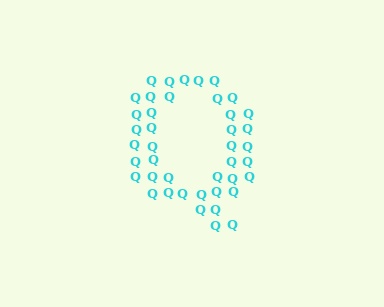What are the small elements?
The small elements are letter Q's.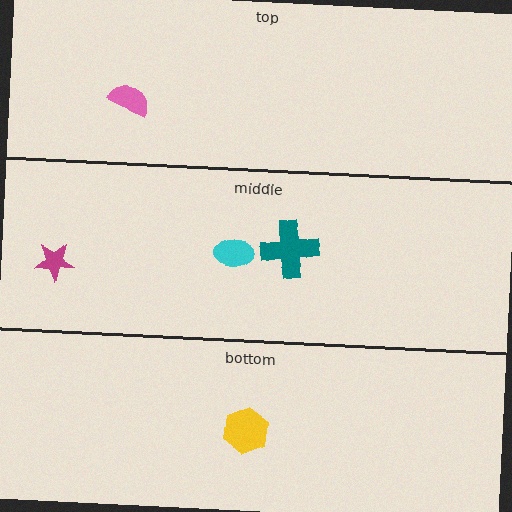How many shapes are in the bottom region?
1.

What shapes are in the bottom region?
The yellow hexagon.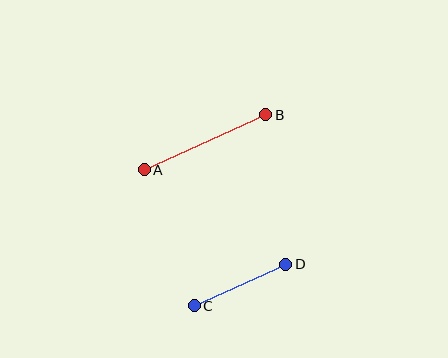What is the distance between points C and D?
The distance is approximately 100 pixels.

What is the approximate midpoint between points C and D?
The midpoint is at approximately (240, 285) pixels.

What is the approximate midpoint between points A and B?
The midpoint is at approximately (205, 142) pixels.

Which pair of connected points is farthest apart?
Points A and B are farthest apart.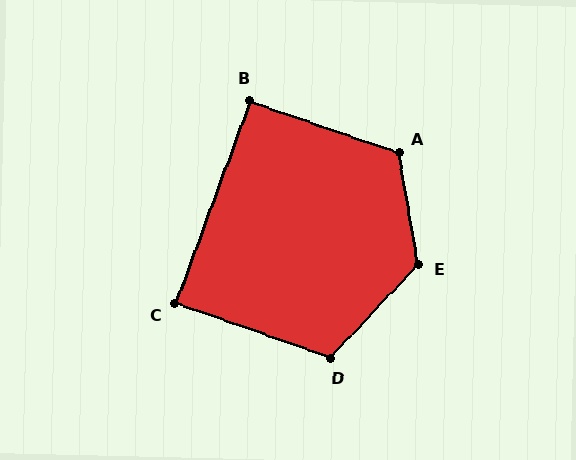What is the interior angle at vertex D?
Approximately 114 degrees (obtuse).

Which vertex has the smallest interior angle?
C, at approximately 89 degrees.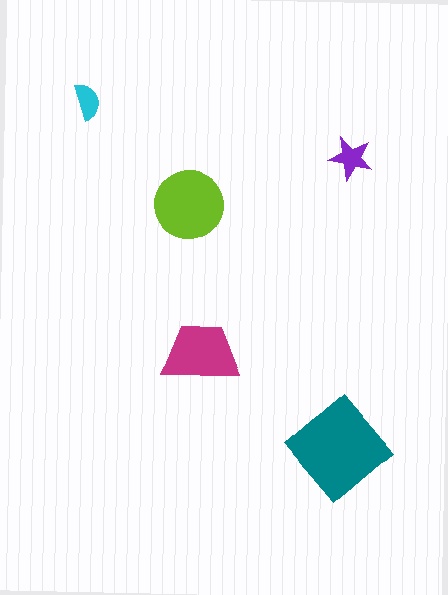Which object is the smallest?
The cyan semicircle.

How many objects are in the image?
There are 5 objects in the image.